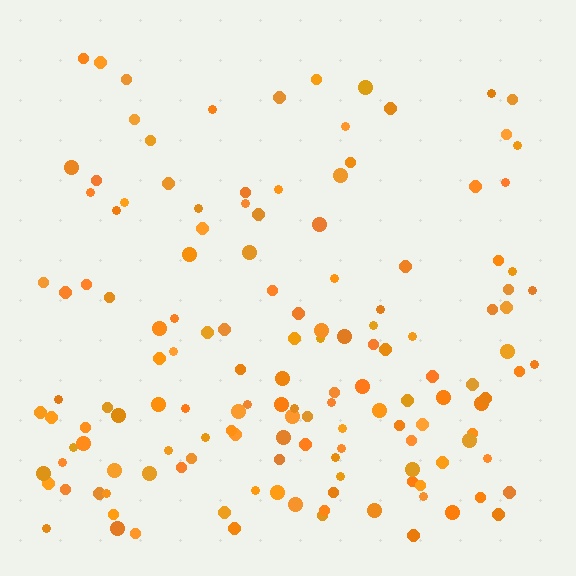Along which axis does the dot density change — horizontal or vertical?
Vertical.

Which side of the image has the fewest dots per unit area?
The top.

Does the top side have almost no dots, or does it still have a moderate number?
Still a moderate number, just noticeably fewer than the bottom.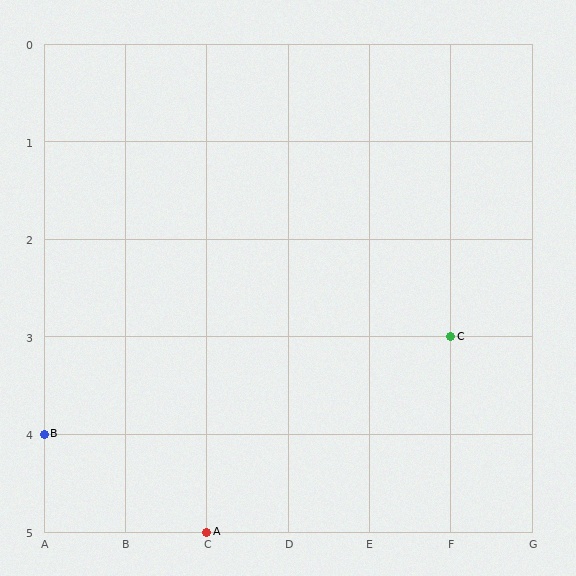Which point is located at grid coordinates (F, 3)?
Point C is at (F, 3).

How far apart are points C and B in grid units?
Points C and B are 5 columns and 1 row apart (about 5.1 grid units diagonally).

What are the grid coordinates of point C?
Point C is at grid coordinates (F, 3).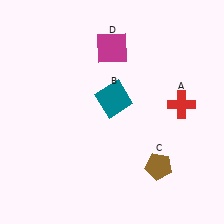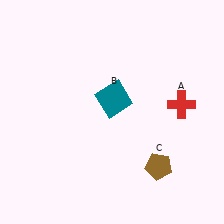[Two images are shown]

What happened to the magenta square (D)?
The magenta square (D) was removed in Image 2. It was in the top-right area of Image 1.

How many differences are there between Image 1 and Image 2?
There is 1 difference between the two images.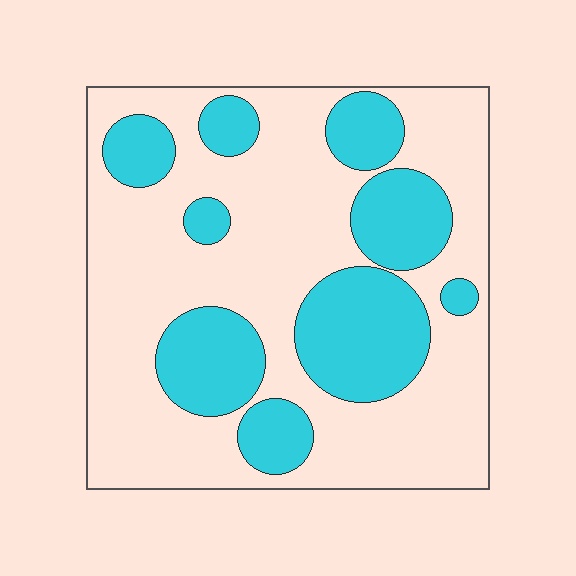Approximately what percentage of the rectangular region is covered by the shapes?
Approximately 30%.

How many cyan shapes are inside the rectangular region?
9.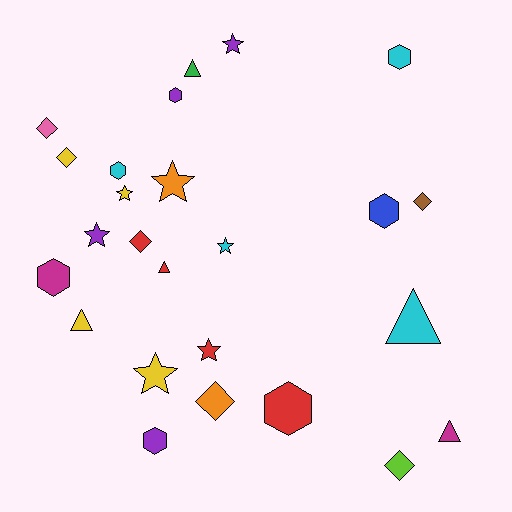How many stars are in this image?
There are 7 stars.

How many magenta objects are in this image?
There are 2 magenta objects.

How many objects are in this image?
There are 25 objects.